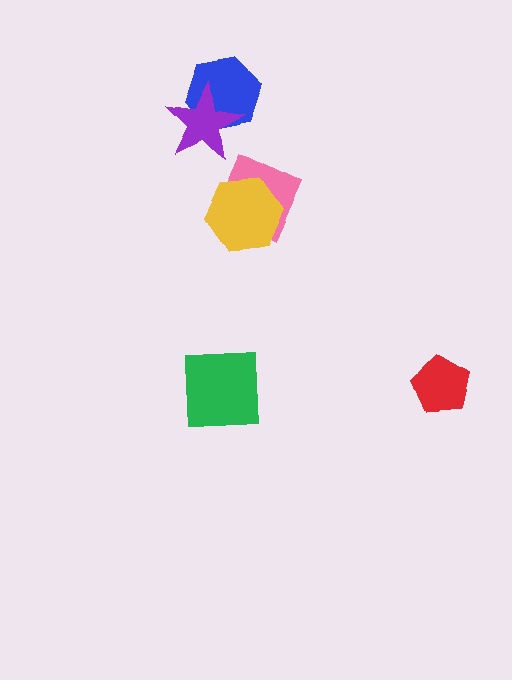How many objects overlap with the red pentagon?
0 objects overlap with the red pentagon.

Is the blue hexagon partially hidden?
Yes, it is partially covered by another shape.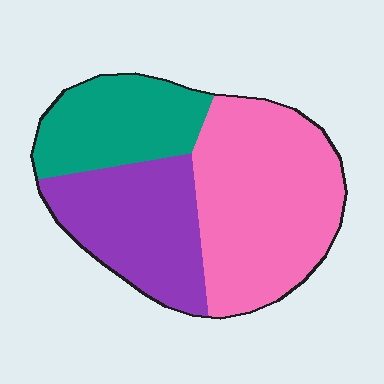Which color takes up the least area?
Teal, at roughly 25%.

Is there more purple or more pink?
Pink.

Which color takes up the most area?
Pink, at roughly 45%.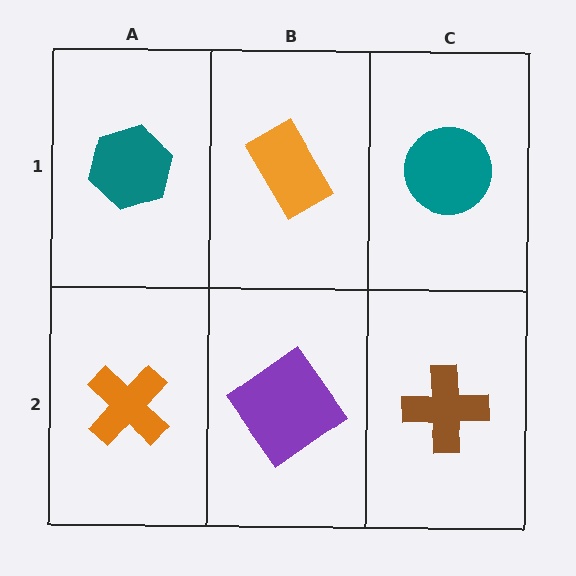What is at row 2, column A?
An orange cross.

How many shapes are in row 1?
3 shapes.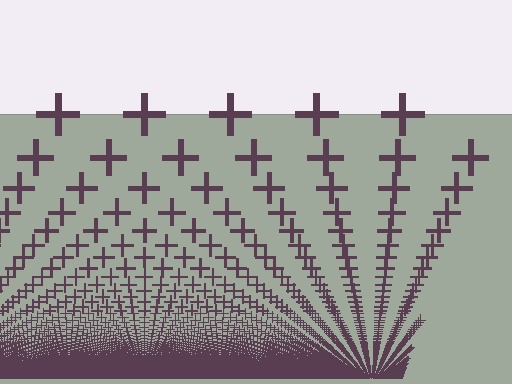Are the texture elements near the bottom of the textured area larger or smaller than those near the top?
Smaller. The gradient is inverted — elements near the bottom are smaller and denser.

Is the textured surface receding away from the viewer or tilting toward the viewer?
The surface appears to tilt toward the viewer. Texture elements get larger and sparser toward the top.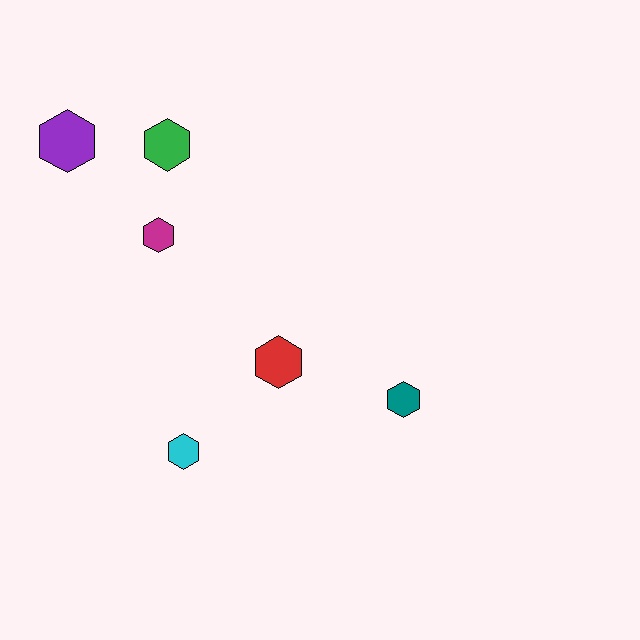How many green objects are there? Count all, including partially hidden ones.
There is 1 green object.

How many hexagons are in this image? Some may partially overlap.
There are 6 hexagons.